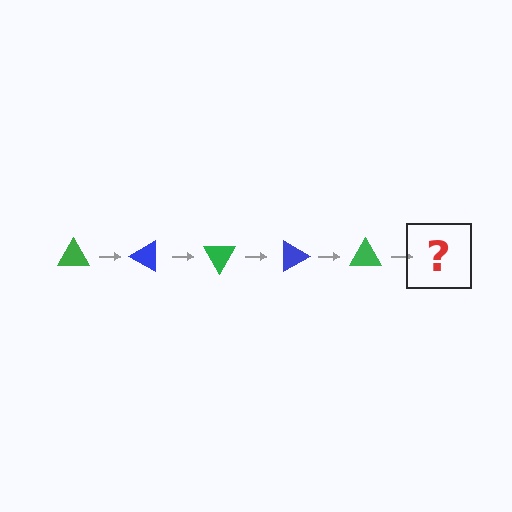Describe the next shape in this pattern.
It should be a blue triangle, rotated 150 degrees from the start.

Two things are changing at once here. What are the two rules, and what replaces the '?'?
The two rules are that it rotates 30 degrees each step and the color cycles through green and blue. The '?' should be a blue triangle, rotated 150 degrees from the start.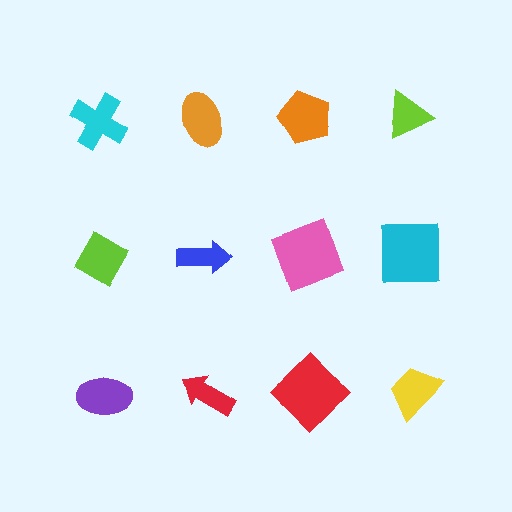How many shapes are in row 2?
4 shapes.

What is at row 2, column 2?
A blue arrow.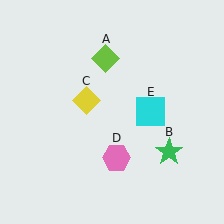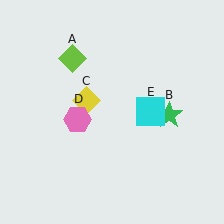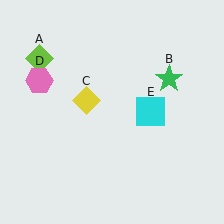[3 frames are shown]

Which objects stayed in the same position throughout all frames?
Yellow diamond (object C) and cyan square (object E) remained stationary.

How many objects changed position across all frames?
3 objects changed position: lime diamond (object A), green star (object B), pink hexagon (object D).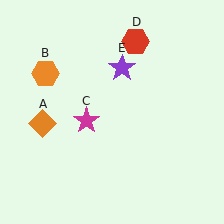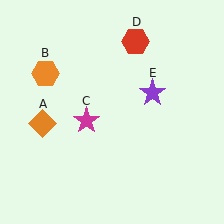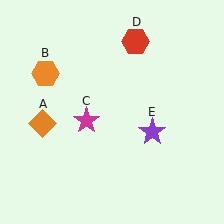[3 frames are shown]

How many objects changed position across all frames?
1 object changed position: purple star (object E).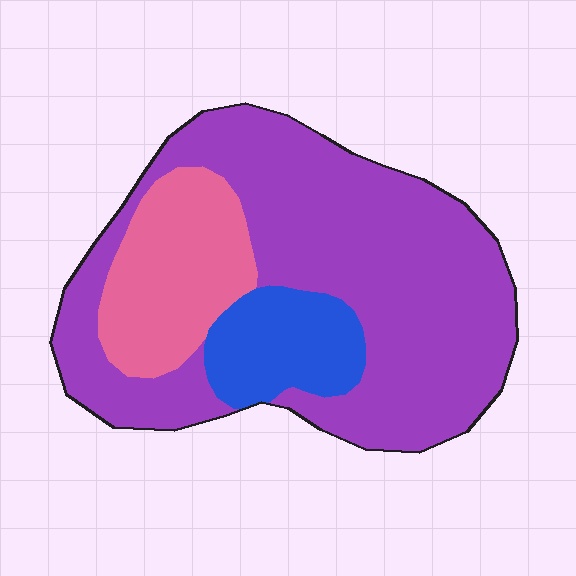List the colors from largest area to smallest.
From largest to smallest: purple, pink, blue.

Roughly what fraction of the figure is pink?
Pink takes up between a sixth and a third of the figure.